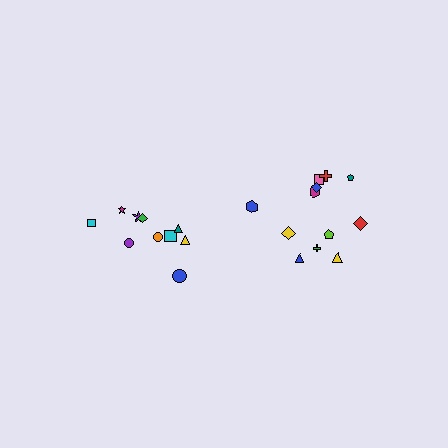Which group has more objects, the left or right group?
The right group.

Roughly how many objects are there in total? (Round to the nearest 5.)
Roughly 20 objects in total.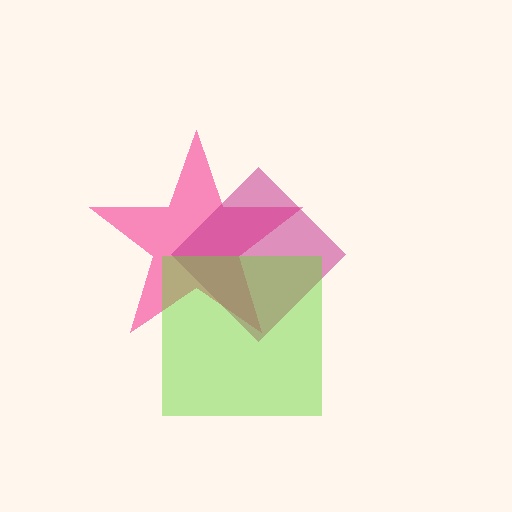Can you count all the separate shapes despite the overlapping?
Yes, there are 3 separate shapes.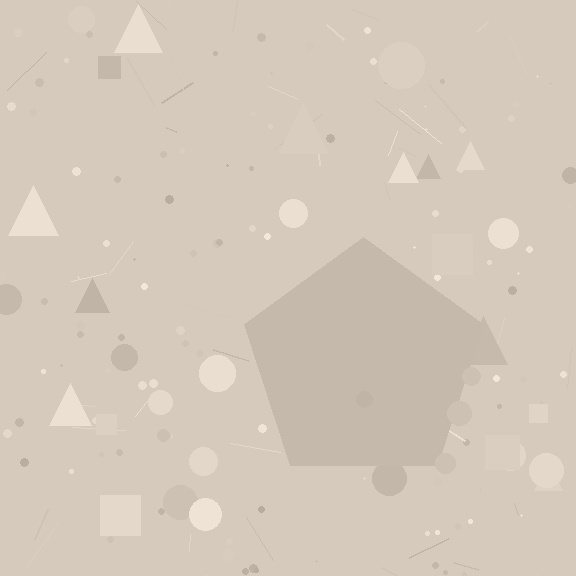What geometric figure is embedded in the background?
A pentagon is embedded in the background.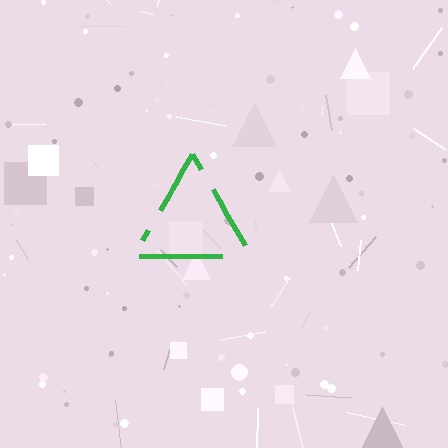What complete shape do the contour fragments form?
The contour fragments form a triangle.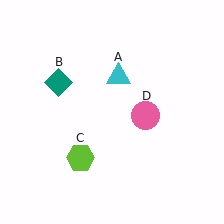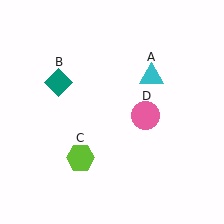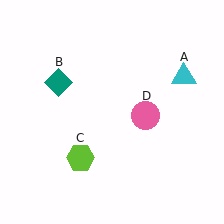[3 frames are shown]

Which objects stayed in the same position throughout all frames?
Teal diamond (object B) and lime hexagon (object C) and pink circle (object D) remained stationary.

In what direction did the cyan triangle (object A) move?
The cyan triangle (object A) moved right.